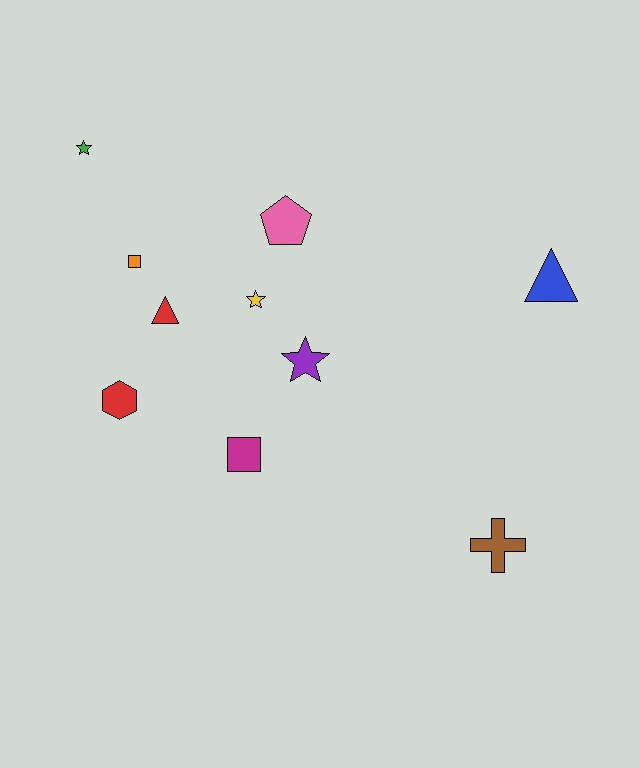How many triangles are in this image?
There are 2 triangles.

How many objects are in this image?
There are 10 objects.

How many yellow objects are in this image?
There is 1 yellow object.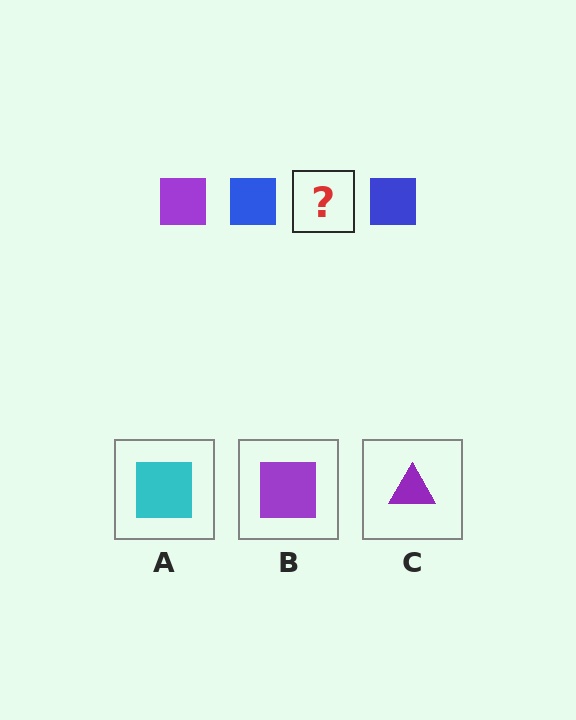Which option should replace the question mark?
Option B.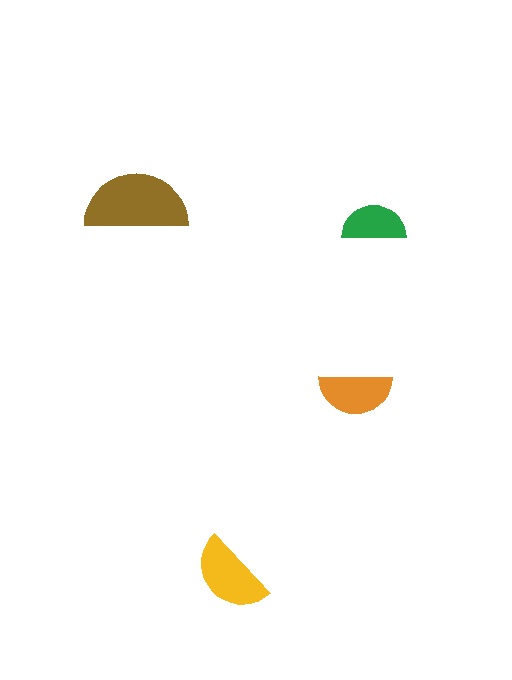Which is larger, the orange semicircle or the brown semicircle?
The brown one.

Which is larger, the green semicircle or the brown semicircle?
The brown one.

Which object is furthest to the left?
The brown semicircle is leftmost.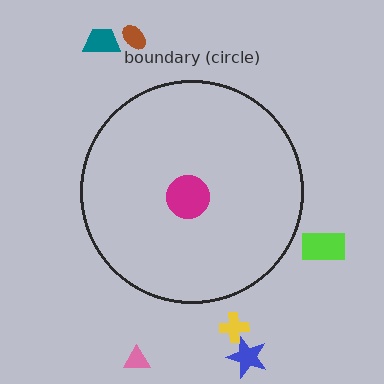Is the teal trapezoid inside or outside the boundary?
Outside.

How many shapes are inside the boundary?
1 inside, 6 outside.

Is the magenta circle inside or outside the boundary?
Inside.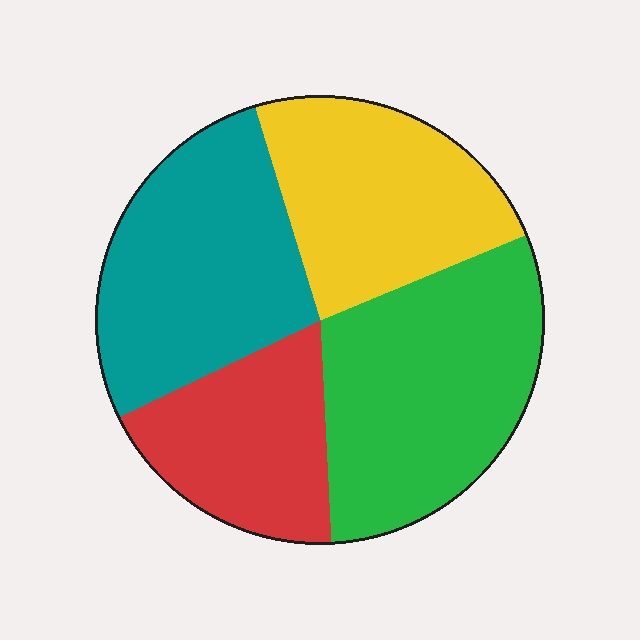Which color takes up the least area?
Red, at roughly 20%.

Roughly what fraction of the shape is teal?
Teal covers around 30% of the shape.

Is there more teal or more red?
Teal.